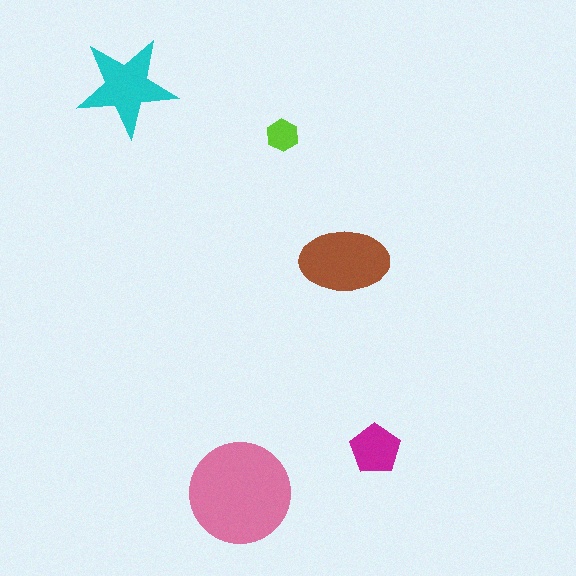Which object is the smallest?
The lime hexagon.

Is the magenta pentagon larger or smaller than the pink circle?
Smaller.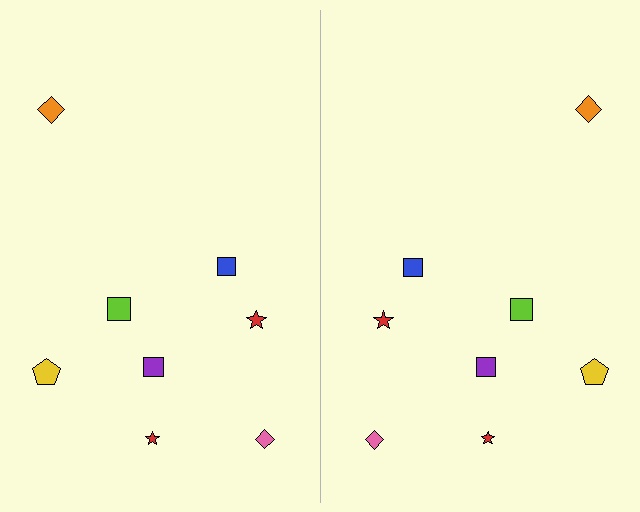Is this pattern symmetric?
Yes, this pattern has bilateral (reflection) symmetry.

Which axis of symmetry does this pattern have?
The pattern has a vertical axis of symmetry running through the center of the image.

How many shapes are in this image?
There are 16 shapes in this image.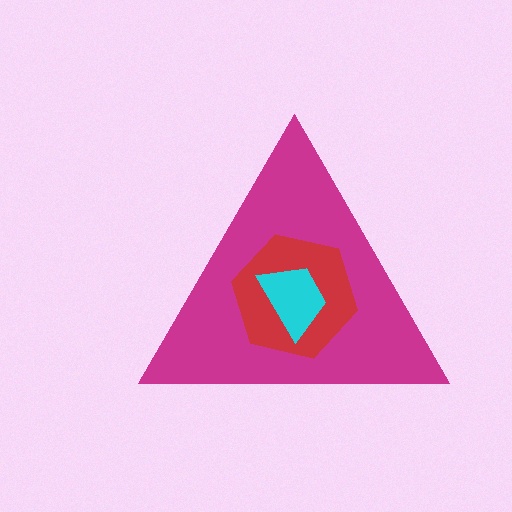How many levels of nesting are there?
3.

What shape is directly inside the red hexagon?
The cyan trapezoid.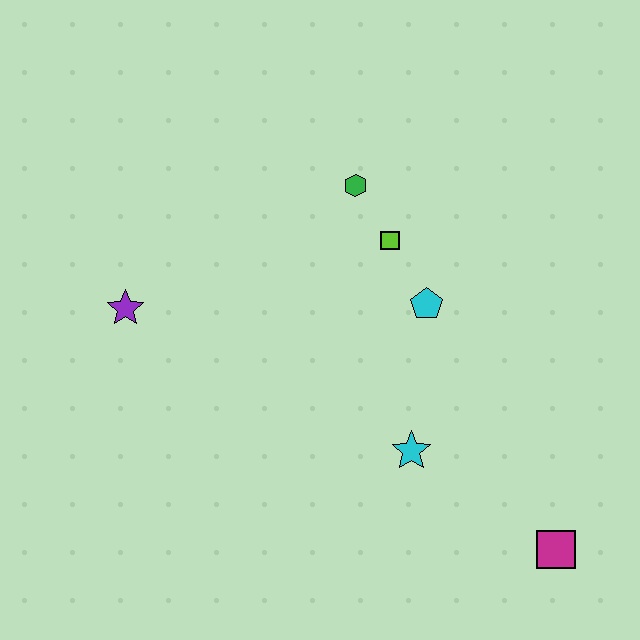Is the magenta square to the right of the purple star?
Yes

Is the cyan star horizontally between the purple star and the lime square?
No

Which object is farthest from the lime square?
The magenta square is farthest from the lime square.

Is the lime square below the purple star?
No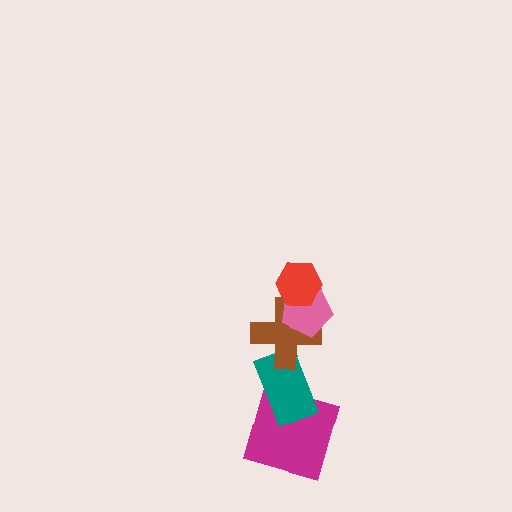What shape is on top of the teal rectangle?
The brown cross is on top of the teal rectangle.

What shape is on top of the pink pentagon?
The red hexagon is on top of the pink pentagon.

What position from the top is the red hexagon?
The red hexagon is 1st from the top.